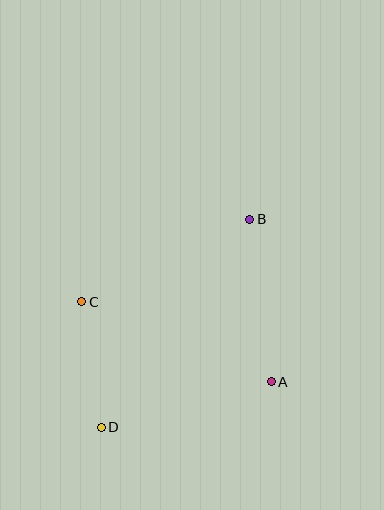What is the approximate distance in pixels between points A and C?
The distance between A and C is approximately 205 pixels.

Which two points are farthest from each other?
Points B and D are farthest from each other.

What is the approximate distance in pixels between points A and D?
The distance between A and D is approximately 176 pixels.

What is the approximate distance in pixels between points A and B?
The distance between A and B is approximately 164 pixels.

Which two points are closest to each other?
Points C and D are closest to each other.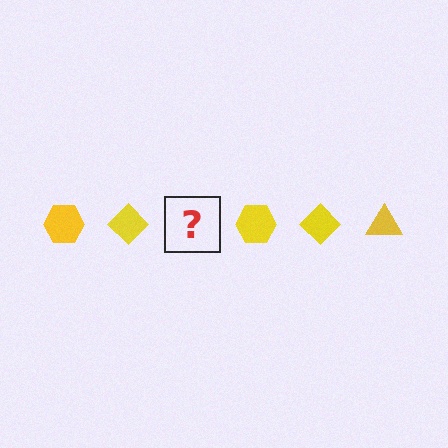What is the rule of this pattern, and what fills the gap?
The rule is that the pattern cycles through hexagon, diamond, triangle shapes in yellow. The gap should be filled with a yellow triangle.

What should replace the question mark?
The question mark should be replaced with a yellow triangle.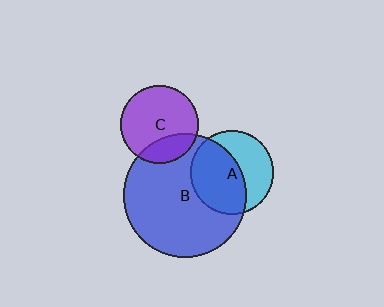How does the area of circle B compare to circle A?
Approximately 2.2 times.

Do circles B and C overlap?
Yes.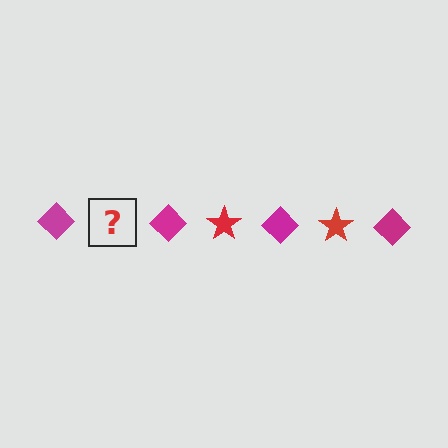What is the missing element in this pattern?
The missing element is a red star.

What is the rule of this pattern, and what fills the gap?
The rule is that the pattern alternates between magenta diamond and red star. The gap should be filled with a red star.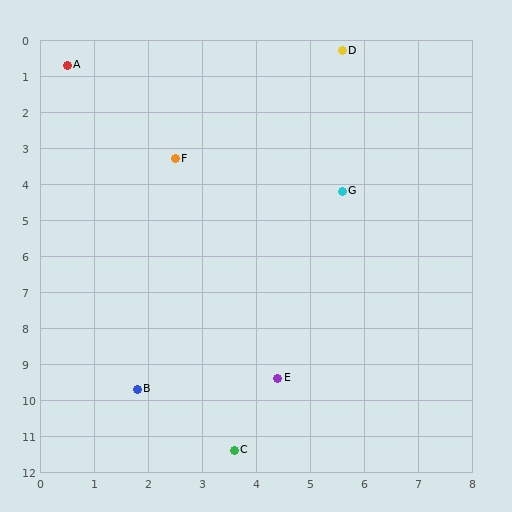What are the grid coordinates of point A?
Point A is at approximately (0.5, 0.7).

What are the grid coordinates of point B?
Point B is at approximately (1.8, 9.7).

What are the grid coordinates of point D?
Point D is at approximately (5.6, 0.3).